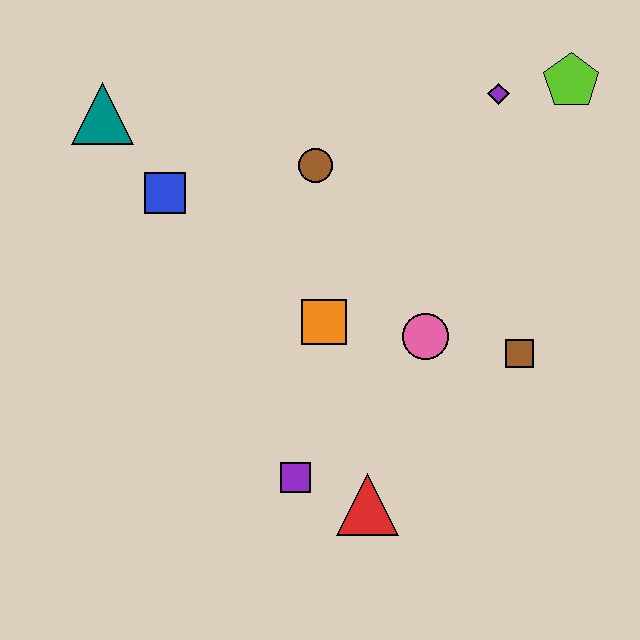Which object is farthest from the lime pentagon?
The purple square is farthest from the lime pentagon.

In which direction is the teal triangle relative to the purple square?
The teal triangle is above the purple square.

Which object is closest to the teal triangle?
The blue square is closest to the teal triangle.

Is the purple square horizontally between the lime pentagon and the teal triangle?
Yes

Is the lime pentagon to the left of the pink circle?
No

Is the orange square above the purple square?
Yes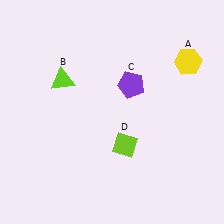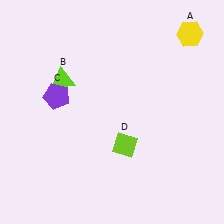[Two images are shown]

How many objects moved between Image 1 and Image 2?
2 objects moved between the two images.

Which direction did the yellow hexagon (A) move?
The yellow hexagon (A) moved up.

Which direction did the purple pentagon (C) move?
The purple pentagon (C) moved left.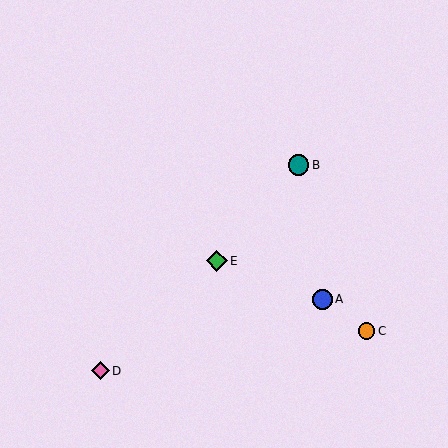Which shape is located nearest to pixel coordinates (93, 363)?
The pink diamond (labeled D) at (100, 371) is nearest to that location.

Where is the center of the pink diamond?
The center of the pink diamond is at (100, 371).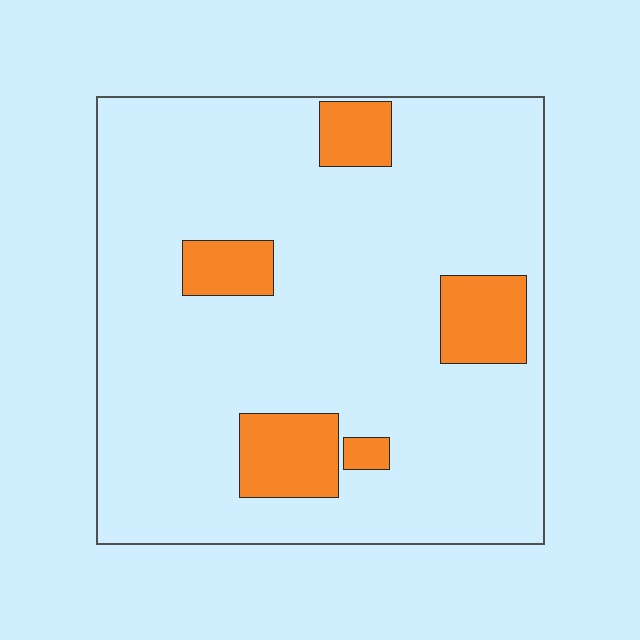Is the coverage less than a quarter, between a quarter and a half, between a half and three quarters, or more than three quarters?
Less than a quarter.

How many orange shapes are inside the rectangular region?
5.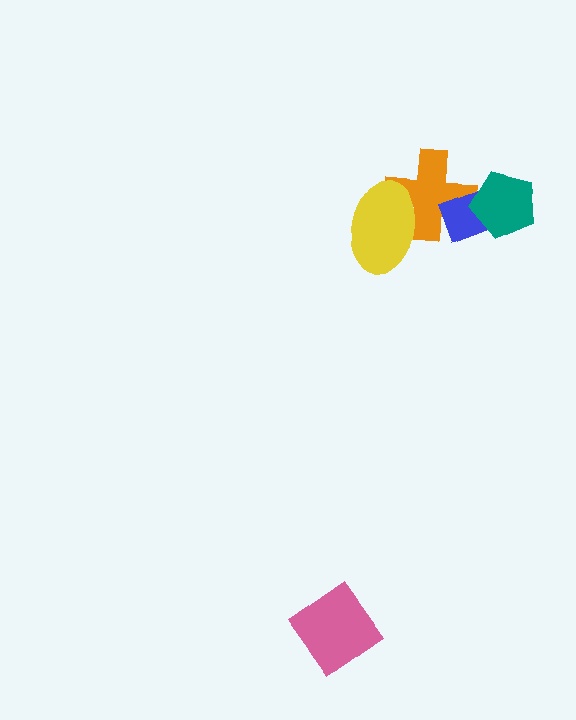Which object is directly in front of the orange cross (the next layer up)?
The yellow ellipse is directly in front of the orange cross.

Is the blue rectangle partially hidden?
Yes, it is partially covered by another shape.